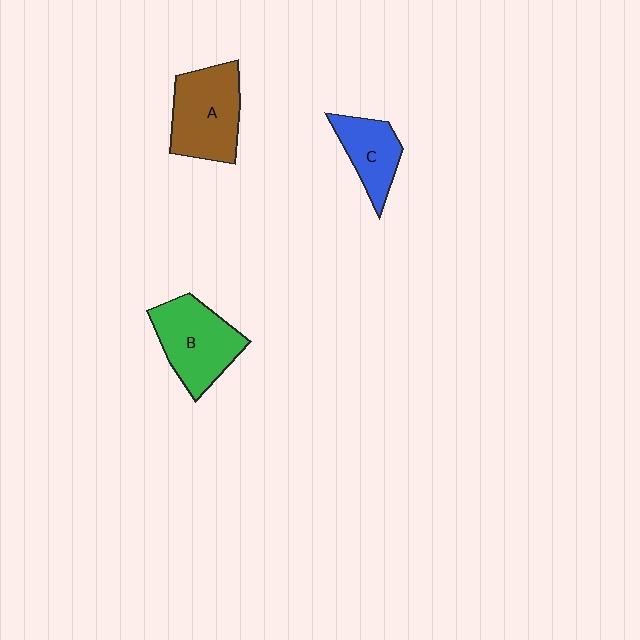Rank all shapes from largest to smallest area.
From largest to smallest: A (brown), B (green), C (blue).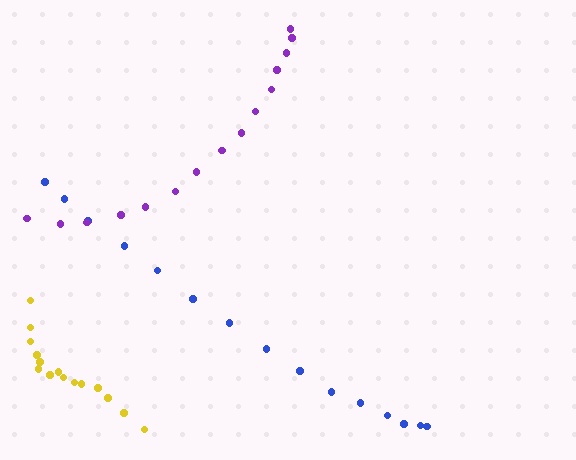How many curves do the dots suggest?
There are 3 distinct paths.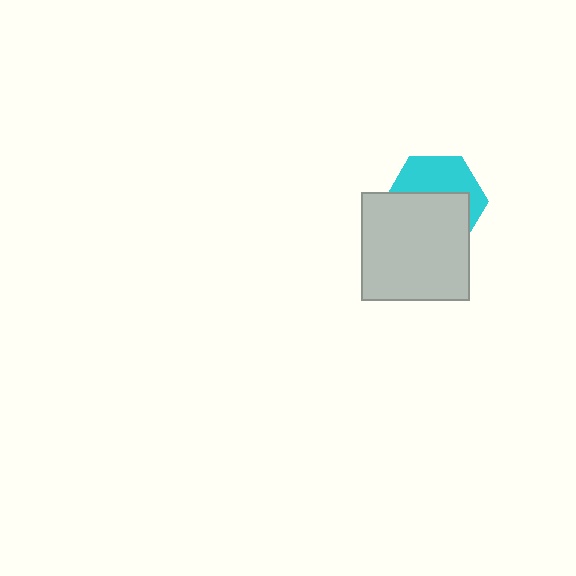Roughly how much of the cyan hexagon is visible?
A small part of it is visible (roughly 43%).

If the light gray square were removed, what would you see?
You would see the complete cyan hexagon.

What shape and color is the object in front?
The object in front is a light gray square.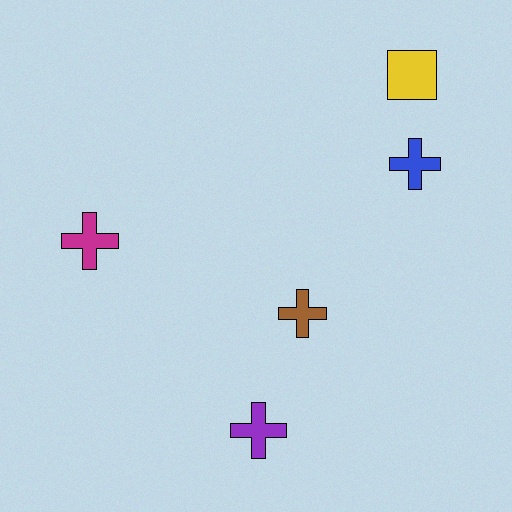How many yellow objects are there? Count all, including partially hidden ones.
There is 1 yellow object.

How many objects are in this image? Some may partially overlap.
There are 5 objects.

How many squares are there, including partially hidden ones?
There is 1 square.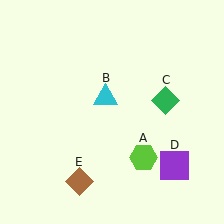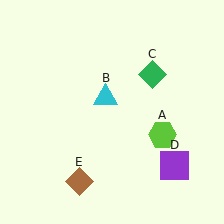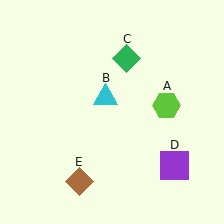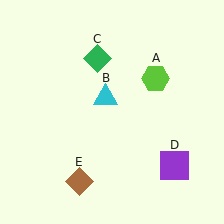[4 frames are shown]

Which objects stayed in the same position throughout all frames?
Cyan triangle (object B) and purple square (object D) and brown diamond (object E) remained stationary.